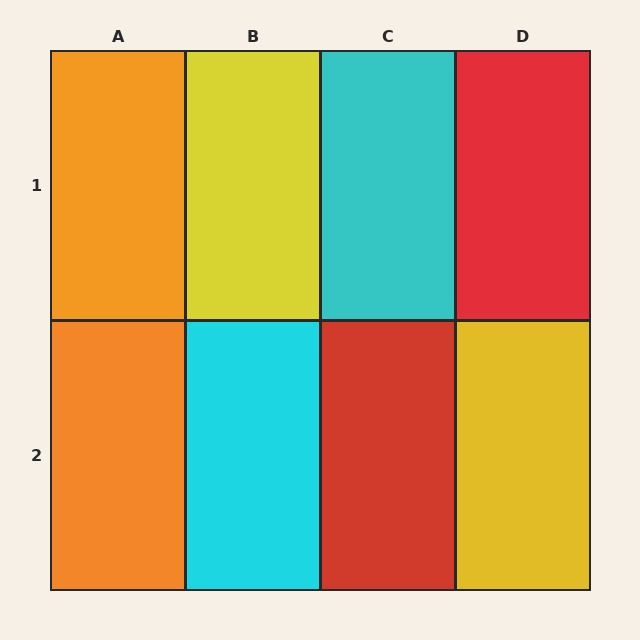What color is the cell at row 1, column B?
Yellow.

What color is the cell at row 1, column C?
Cyan.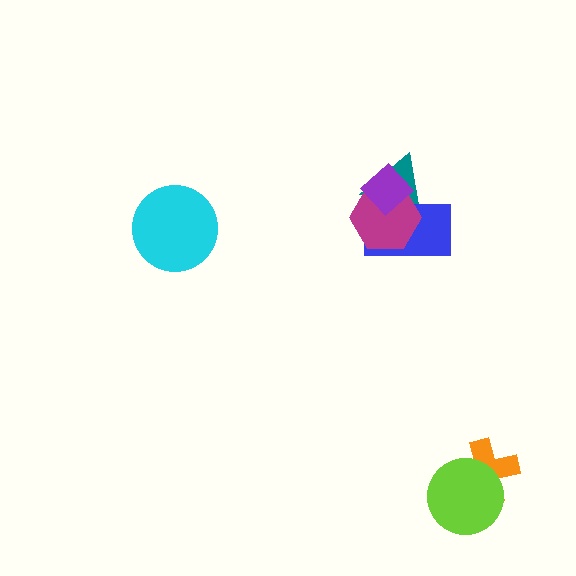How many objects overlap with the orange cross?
1 object overlaps with the orange cross.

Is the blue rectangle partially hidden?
Yes, it is partially covered by another shape.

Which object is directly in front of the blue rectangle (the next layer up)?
The magenta hexagon is directly in front of the blue rectangle.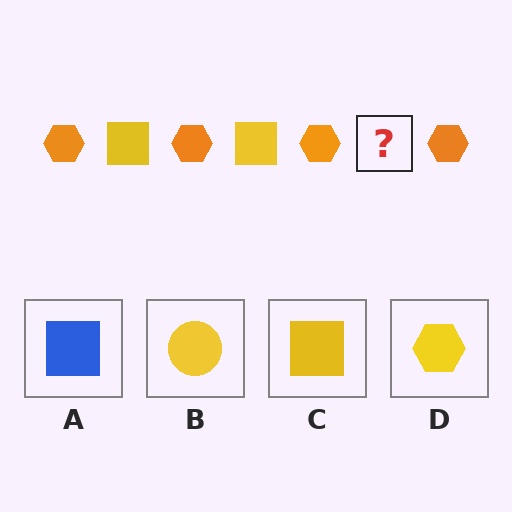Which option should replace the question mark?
Option C.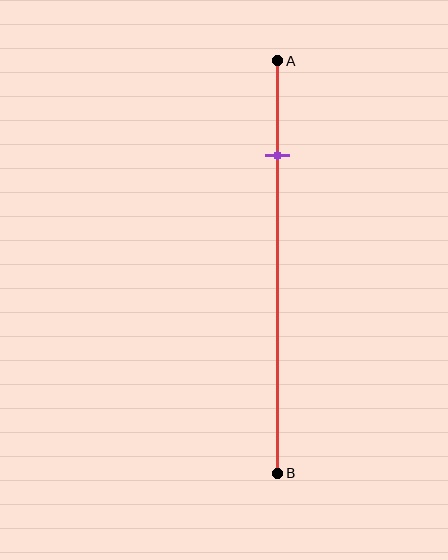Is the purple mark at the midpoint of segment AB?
No, the mark is at about 25% from A, not at the 50% midpoint.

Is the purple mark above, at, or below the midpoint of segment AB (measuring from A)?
The purple mark is above the midpoint of segment AB.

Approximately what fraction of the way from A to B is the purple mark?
The purple mark is approximately 25% of the way from A to B.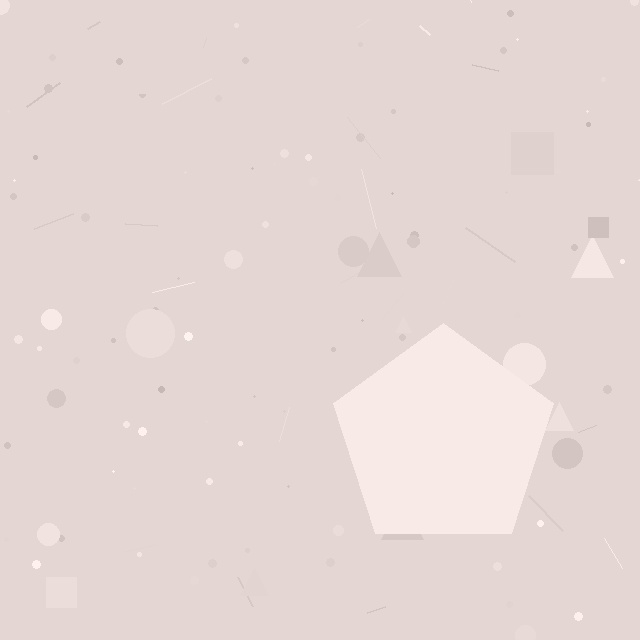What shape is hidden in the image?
A pentagon is hidden in the image.